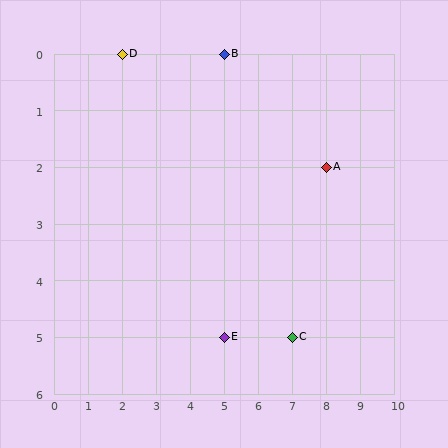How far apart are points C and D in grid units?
Points C and D are 5 columns and 5 rows apart (about 7.1 grid units diagonally).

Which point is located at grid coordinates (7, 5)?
Point C is at (7, 5).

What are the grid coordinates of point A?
Point A is at grid coordinates (8, 2).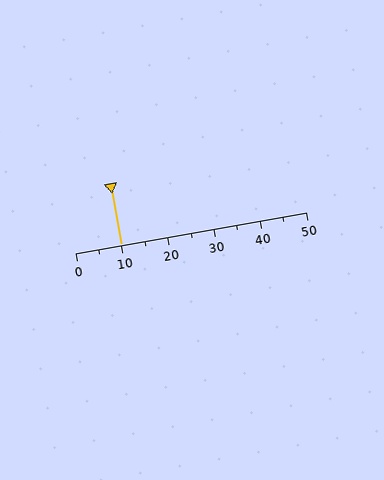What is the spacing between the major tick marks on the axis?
The major ticks are spaced 10 apart.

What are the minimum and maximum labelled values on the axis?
The axis runs from 0 to 50.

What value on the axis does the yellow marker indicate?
The marker indicates approximately 10.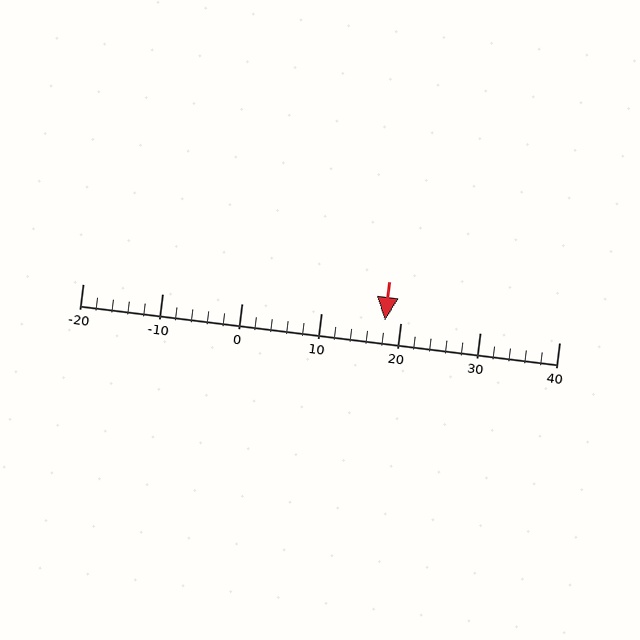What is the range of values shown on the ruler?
The ruler shows values from -20 to 40.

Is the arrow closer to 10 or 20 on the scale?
The arrow is closer to 20.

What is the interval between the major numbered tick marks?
The major tick marks are spaced 10 units apart.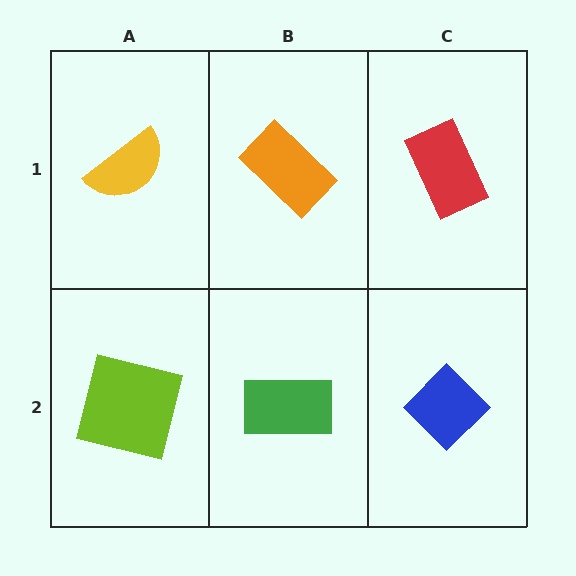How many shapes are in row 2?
3 shapes.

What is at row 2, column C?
A blue diamond.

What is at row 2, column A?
A lime square.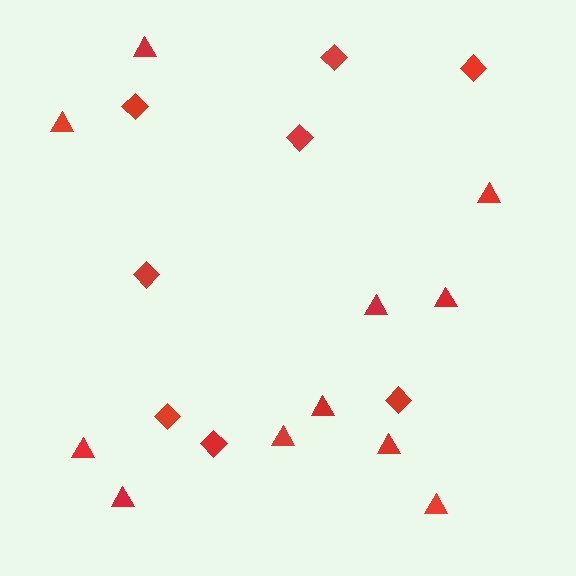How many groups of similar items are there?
There are 2 groups: one group of triangles (11) and one group of diamonds (8).